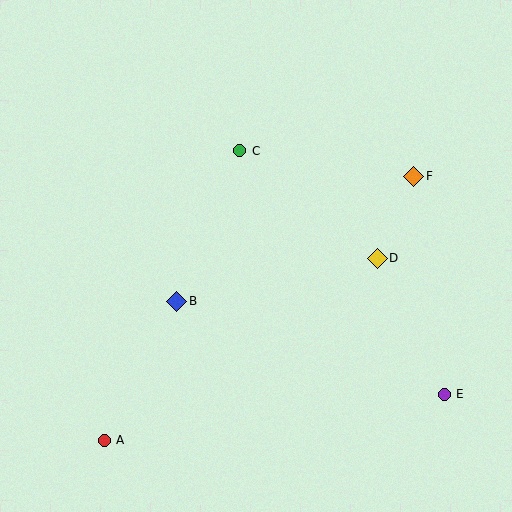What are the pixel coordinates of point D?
Point D is at (377, 258).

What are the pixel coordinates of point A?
Point A is at (104, 440).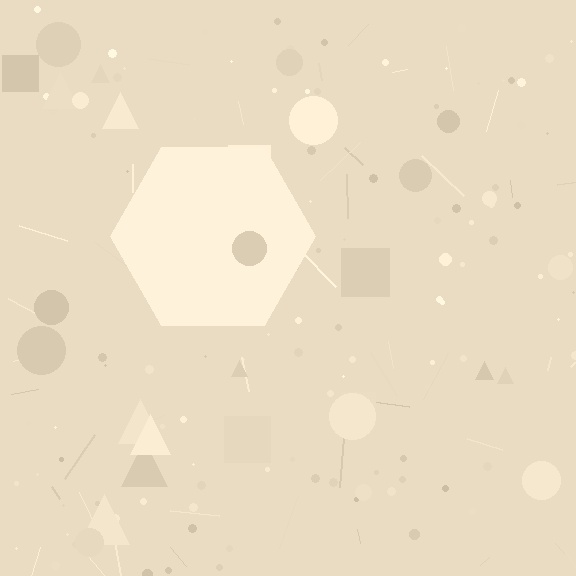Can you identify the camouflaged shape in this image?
The camouflaged shape is a hexagon.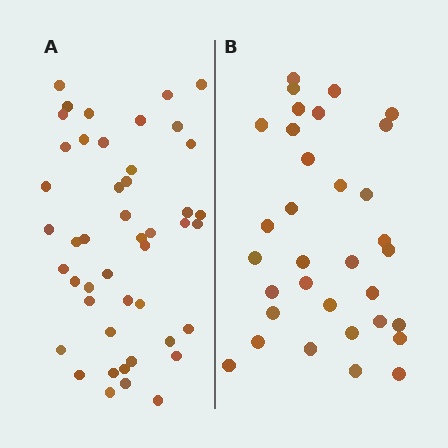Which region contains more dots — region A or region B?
Region A (the left region) has more dots.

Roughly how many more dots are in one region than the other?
Region A has approximately 15 more dots than region B.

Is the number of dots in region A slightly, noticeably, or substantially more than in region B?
Region A has noticeably more, but not dramatically so. The ratio is roughly 1.4 to 1.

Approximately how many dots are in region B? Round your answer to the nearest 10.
About 30 dots. (The exact count is 33, which rounds to 30.)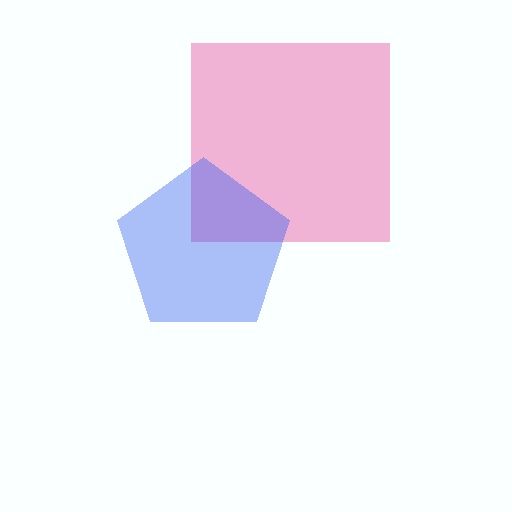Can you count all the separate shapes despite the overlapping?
Yes, there are 2 separate shapes.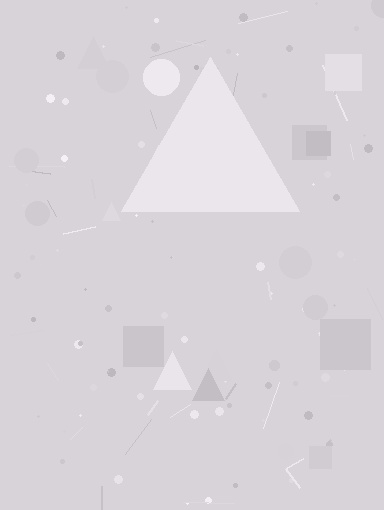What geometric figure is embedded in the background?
A triangle is embedded in the background.